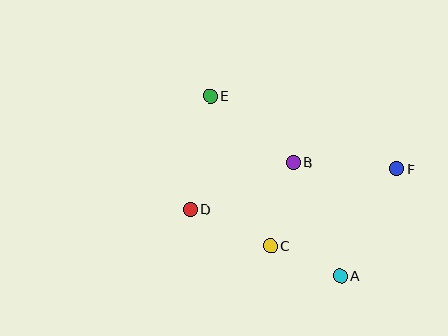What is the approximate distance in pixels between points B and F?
The distance between B and F is approximately 104 pixels.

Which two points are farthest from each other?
Points A and E are farthest from each other.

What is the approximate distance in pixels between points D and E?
The distance between D and E is approximately 115 pixels.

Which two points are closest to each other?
Points A and C are closest to each other.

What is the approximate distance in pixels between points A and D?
The distance between A and D is approximately 164 pixels.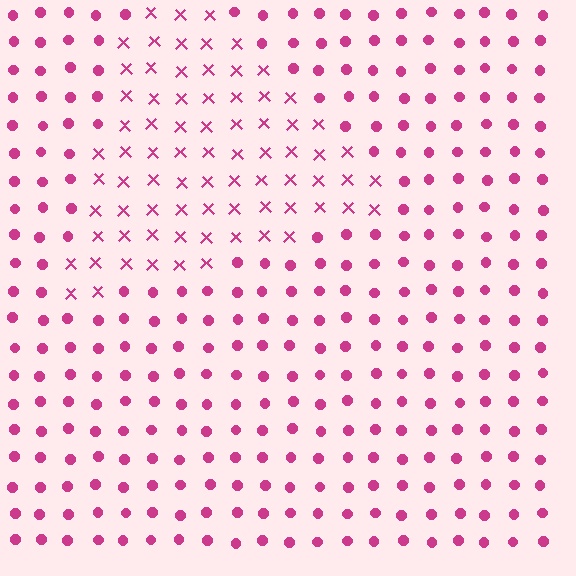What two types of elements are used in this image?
The image uses X marks inside the triangle region and circles outside it.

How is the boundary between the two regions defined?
The boundary is defined by a change in element shape: X marks inside vs. circles outside. All elements share the same color and spacing.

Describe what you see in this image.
The image is filled with small magenta elements arranged in a uniform grid. A triangle-shaped region contains X marks, while the surrounding area contains circles. The boundary is defined purely by the change in element shape.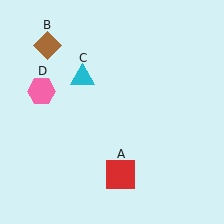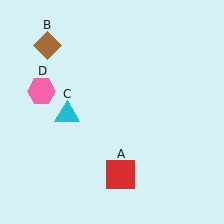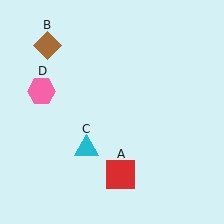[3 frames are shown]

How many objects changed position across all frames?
1 object changed position: cyan triangle (object C).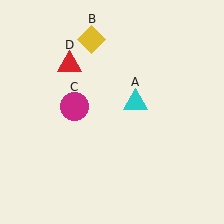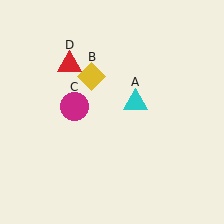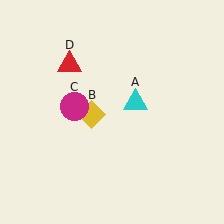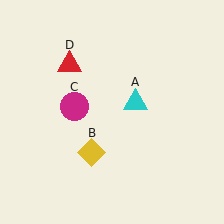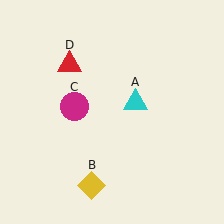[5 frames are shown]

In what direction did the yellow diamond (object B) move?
The yellow diamond (object B) moved down.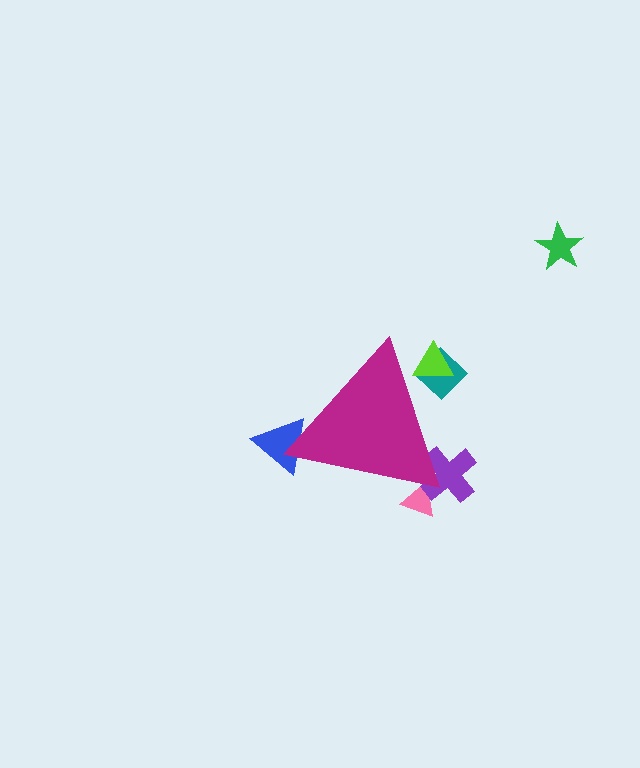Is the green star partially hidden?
No, the green star is fully visible.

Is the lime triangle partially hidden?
Yes, the lime triangle is partially hidden behind the magenta triangle.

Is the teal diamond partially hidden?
Yes, the teal diamond is partially hidden behind the magenta triangle.